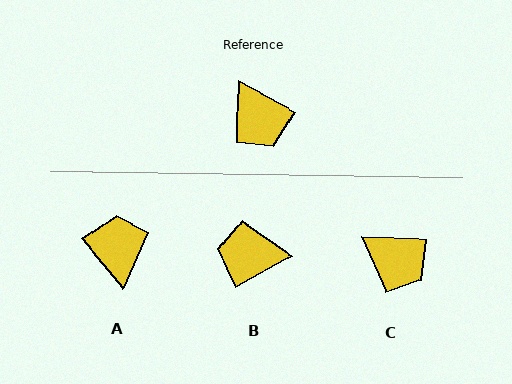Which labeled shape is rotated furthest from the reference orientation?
A, about 158 degrees away.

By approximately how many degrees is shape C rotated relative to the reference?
Approximately 26 degrees counter-clockwise.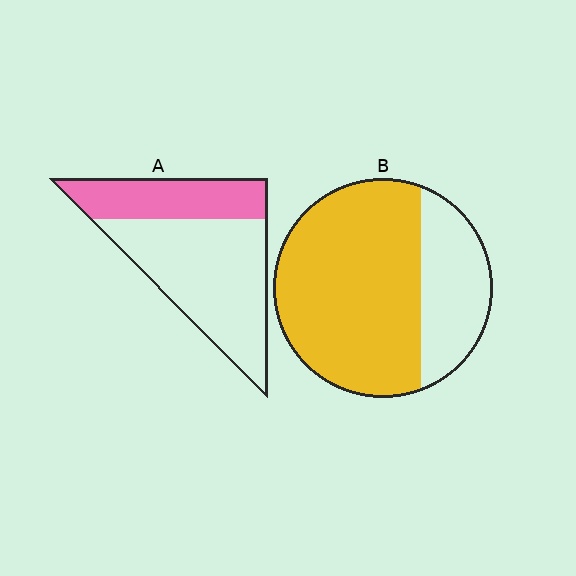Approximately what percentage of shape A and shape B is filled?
A is approximately 35% and B is approximately 70%.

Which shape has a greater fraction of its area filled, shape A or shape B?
Shape B.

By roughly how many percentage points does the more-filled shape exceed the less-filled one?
By roughly 40 percentage points (B over A).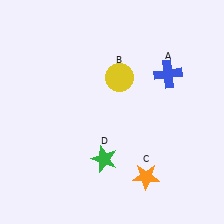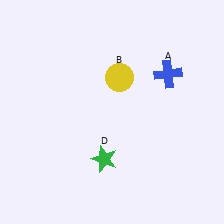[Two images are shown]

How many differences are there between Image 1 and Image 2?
There is 1 difference between the two images.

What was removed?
The orange star (C) was removed in Image 2.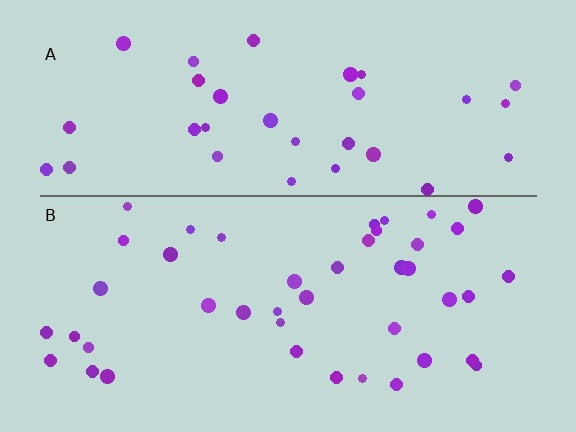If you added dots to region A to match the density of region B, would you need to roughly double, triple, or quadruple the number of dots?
Approximately double.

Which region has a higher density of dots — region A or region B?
B (the bottom).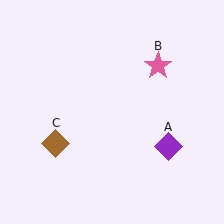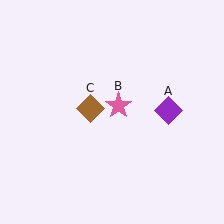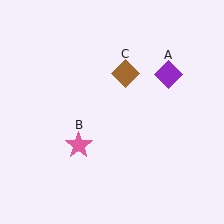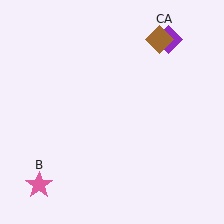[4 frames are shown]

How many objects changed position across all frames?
3 objects changed position: purple diamond (object A), pink star (object B), brown diamond (object C).